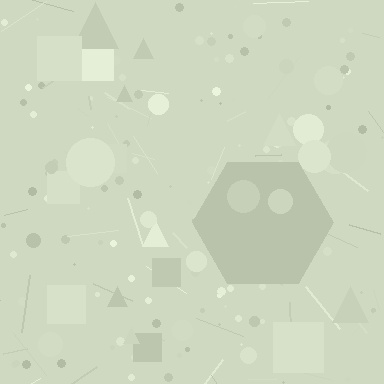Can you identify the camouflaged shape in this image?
The camouflaged shape is a hexagon.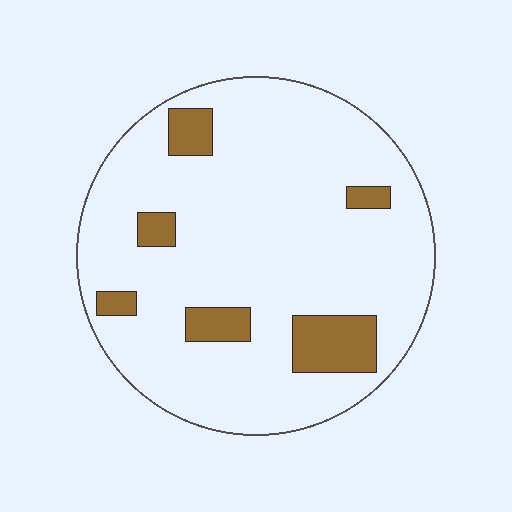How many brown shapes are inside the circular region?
6.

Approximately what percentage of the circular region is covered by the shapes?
Approximately 15%.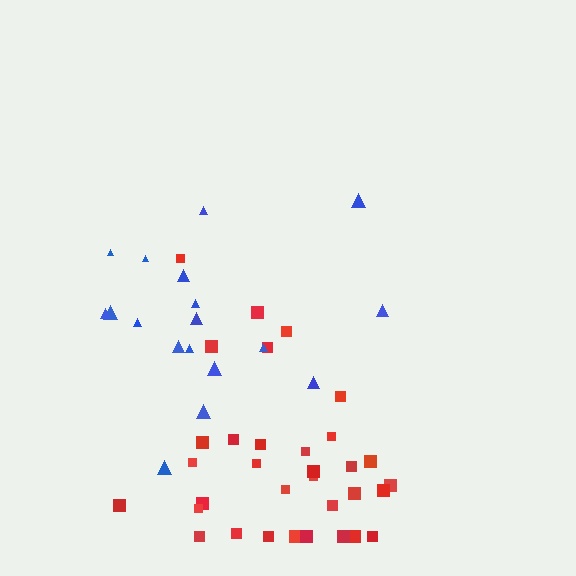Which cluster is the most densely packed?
Red.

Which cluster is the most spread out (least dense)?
Blue.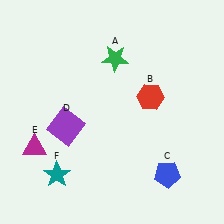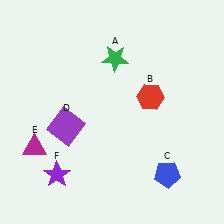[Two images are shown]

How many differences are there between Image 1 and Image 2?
There is 1 difference between the two images.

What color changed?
The star (F) changed from teal in Image 1 to purple in Image 2.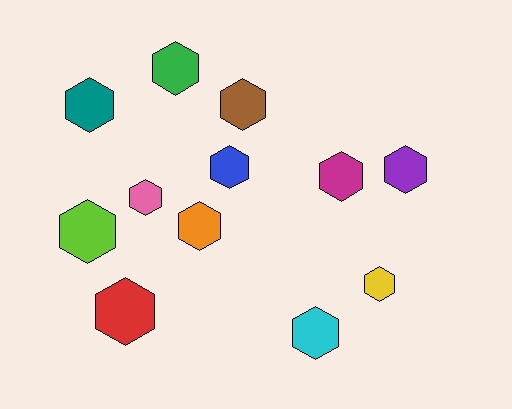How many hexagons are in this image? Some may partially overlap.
There are 12 hexagons.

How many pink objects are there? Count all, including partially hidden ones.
There is 1 pink object.